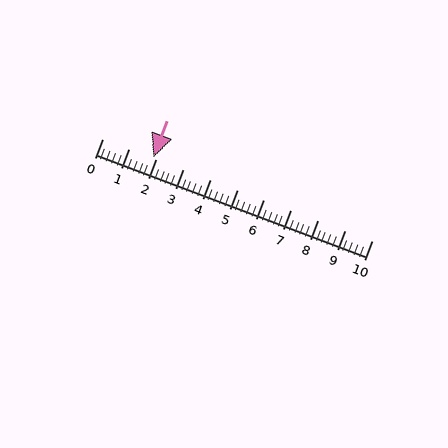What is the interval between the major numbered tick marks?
The major tick marks are spaced 1 units apart.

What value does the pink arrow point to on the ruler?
The pink arrow points to approximately 1.9.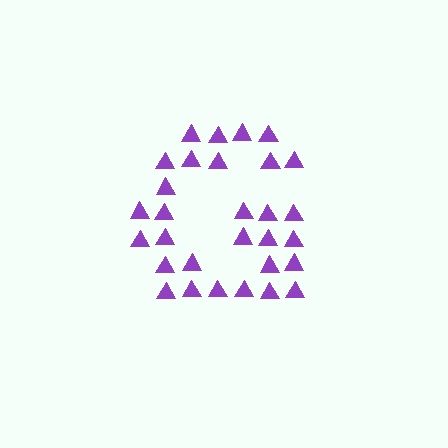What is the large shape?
The large shape is the letter G.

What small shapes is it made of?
It is made of small triangles.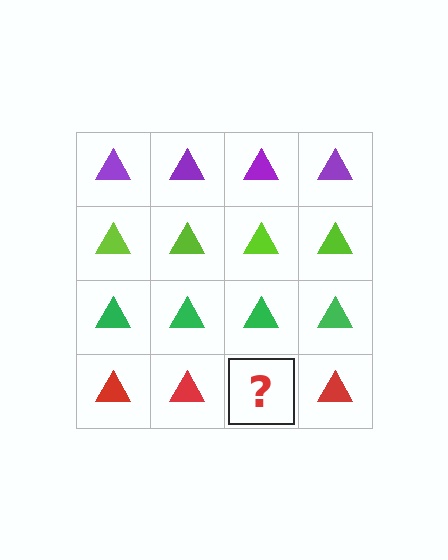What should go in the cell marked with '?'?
The missing cell should contain a red triangle.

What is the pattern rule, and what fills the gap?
The rule is that each row has a consistent color. The gap should be filled with a red triangle.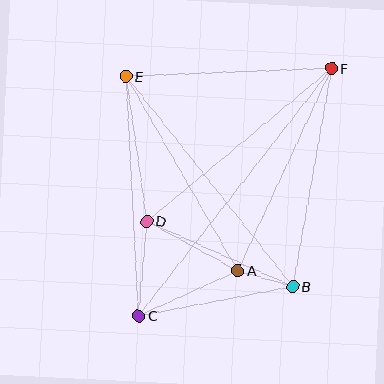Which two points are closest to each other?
Points A and B are closest to each other.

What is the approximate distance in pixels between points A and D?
The distance between A and D is approximately 104 pixels.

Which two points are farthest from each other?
Points C and F are farthest from each other.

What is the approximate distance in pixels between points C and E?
The distance between C and E is approximately 240 pixels.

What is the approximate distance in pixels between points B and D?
The distance between B and D is approximately 160 pixels.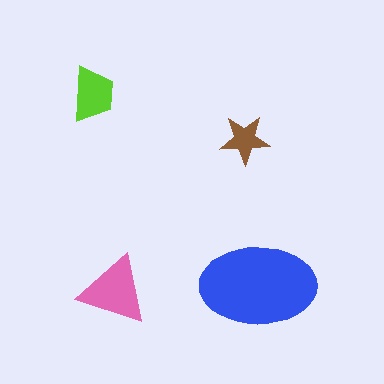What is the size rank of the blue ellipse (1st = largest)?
1st.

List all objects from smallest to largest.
The brown star, the lime trapezoid, the pink triangle, the blue ellipse.